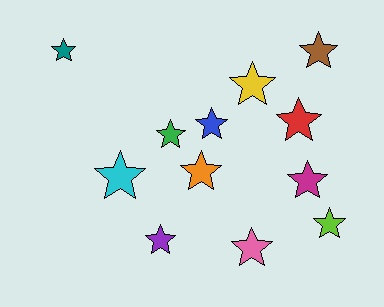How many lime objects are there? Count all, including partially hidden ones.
There is 1 lime object.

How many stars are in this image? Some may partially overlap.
There are 12 stars.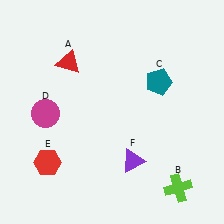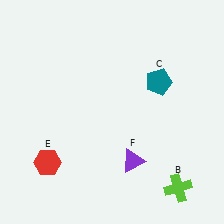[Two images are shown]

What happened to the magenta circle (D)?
The magenta circle (D) was removed in Image 2. It was in the bottom-left area of Image 1.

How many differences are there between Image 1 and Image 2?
There are 2 differences between the two images.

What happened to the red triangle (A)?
The red triangle (A) was removed in Image 2. It was in the top-left area of Image 1.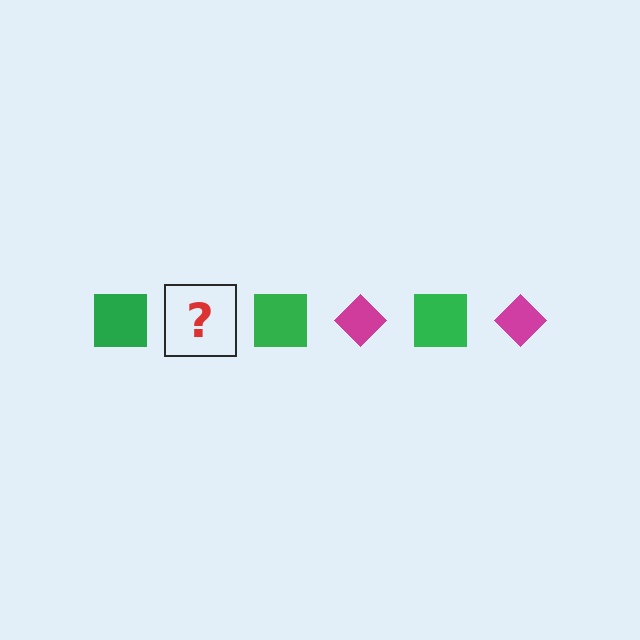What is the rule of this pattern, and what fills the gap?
The rule is that the pattern alternates between green square and magenta diamond. The gap should be filled with a magenta diamond.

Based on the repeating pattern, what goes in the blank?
The blank should be a magenta diamond.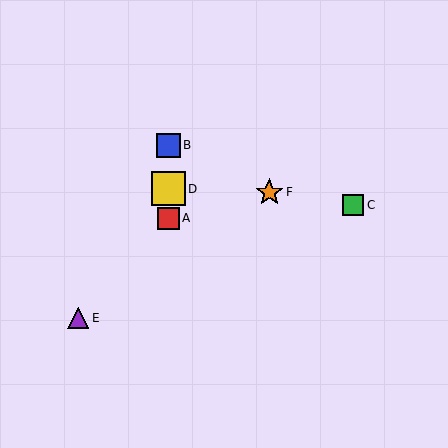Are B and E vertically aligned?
No, B is at x≈168 and E is at x≈78.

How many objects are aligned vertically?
3 objects (A, B, D) are aligned vertically.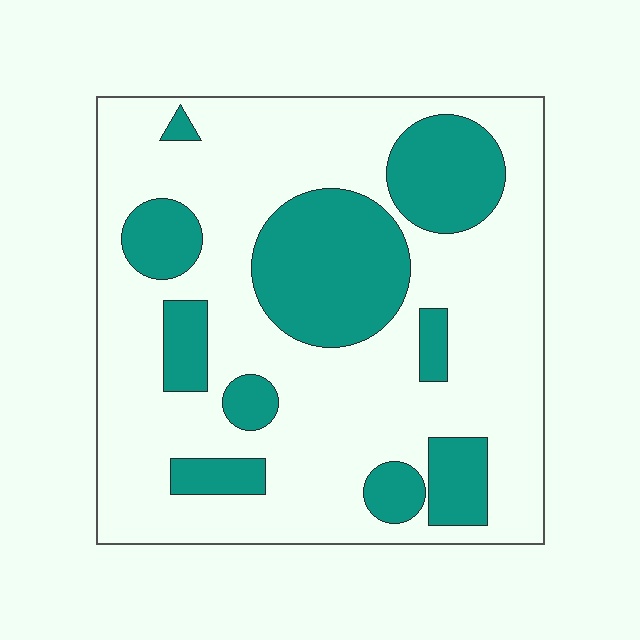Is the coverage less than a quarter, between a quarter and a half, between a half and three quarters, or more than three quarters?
Between a quarter and a half.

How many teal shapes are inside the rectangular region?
10.